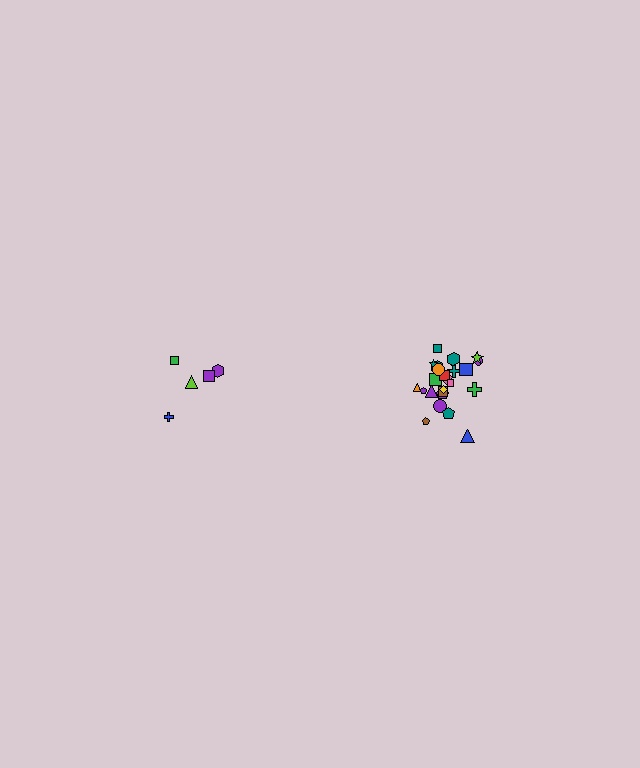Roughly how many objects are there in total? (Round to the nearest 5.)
Roughly 30 objects in total.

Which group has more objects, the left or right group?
The right group.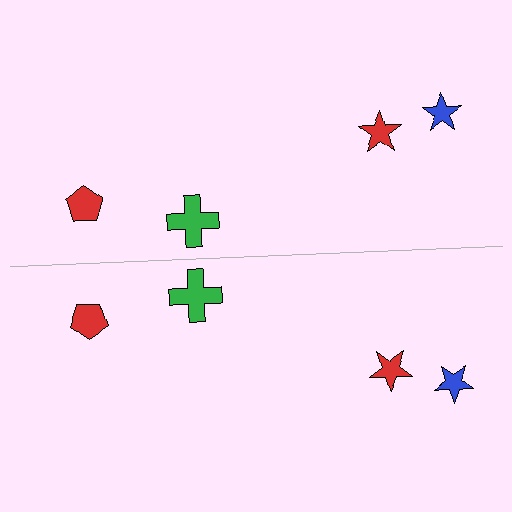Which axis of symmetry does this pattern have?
The pattern has a horizontal axis of symmetry running through the center of the image.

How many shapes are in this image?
There are 8 shapes in this image.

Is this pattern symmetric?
Yes, this pattern has bilateral (reflection) symmetry.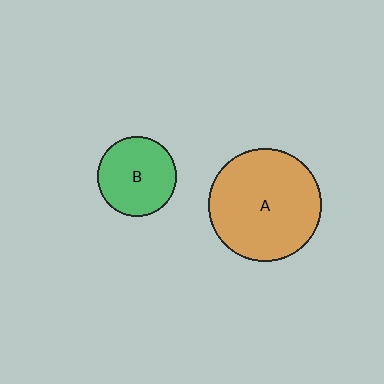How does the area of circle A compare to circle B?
Approximately 2.0 times.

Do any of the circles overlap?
No, none of the circles overlap.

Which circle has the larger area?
Circle A (orange).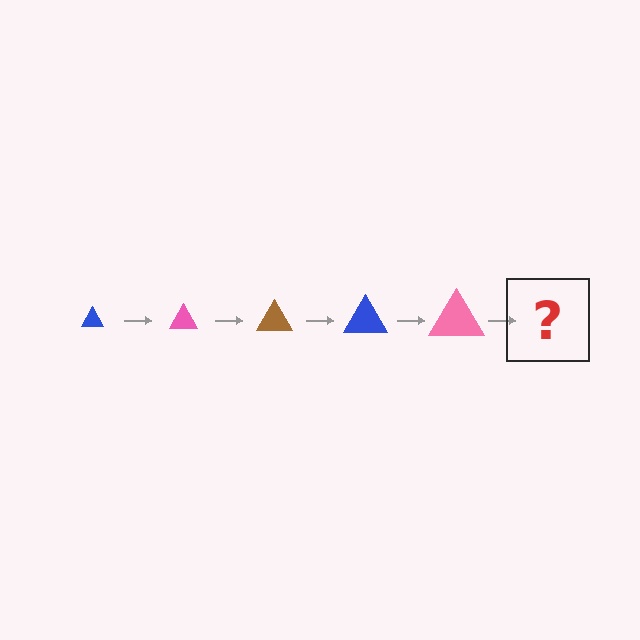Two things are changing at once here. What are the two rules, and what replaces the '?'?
The two rules are that the triangle grows larger each step and the color cycles through blue, pink, and brown. The '?' should be a brown triangle, larger than the previous one.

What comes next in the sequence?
The next element should be a brown triangle, larger than the previous one.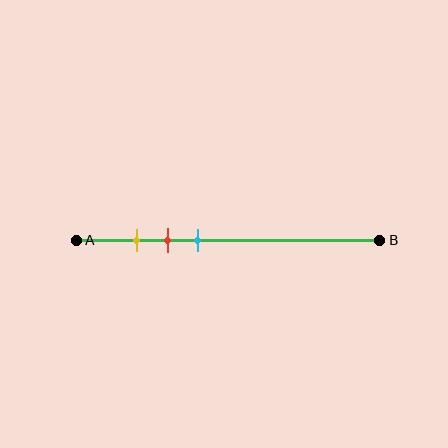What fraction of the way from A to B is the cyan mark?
The cyan mark is approximately 40% (0.4) of the way from A to B.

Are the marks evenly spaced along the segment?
Yes, the marks are approximately evenly spaced.